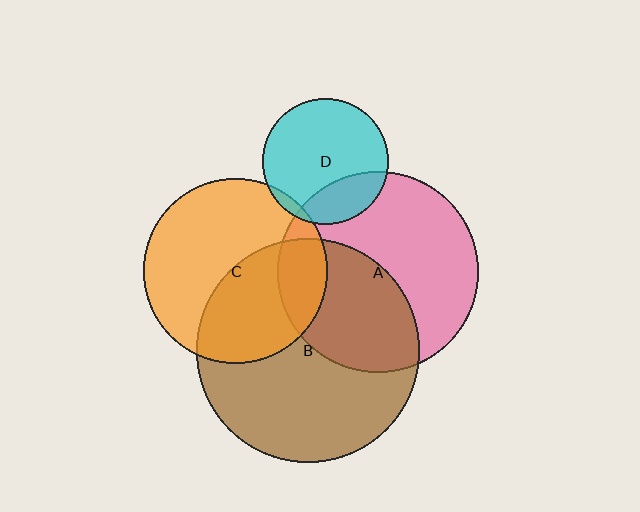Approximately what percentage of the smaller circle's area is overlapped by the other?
Approximately 45%.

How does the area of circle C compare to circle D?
Approximately 2.1 times.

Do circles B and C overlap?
Yes.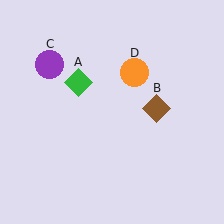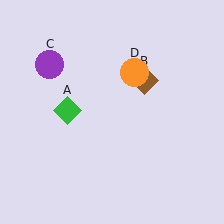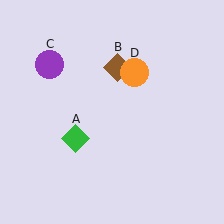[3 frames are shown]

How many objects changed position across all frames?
2 objects changed position: green diamond (object A), brown diamond (object B).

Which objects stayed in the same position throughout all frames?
Purple circle (object C) and orange circle (object D) remained stationary.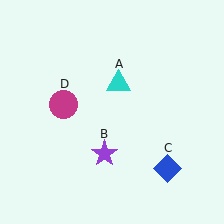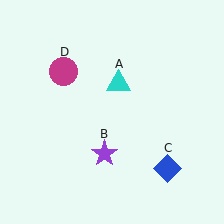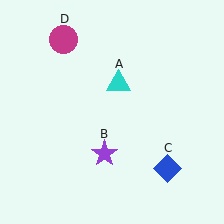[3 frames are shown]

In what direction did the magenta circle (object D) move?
The magenta circle (object D) moved up.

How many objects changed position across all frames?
1 object changed position: magenta circle (object D).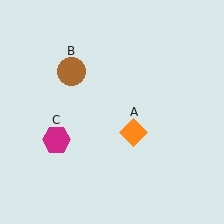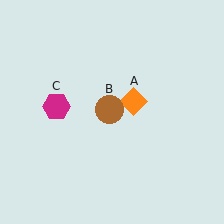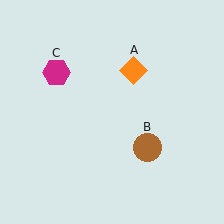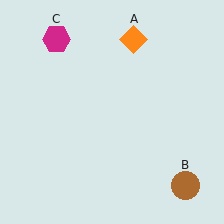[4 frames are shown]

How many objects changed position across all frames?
3 objects changed position: orange diamond (object A), brown circle (object B), magenta hexagon (object C).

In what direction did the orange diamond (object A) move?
The orange diamond (object A) moved up.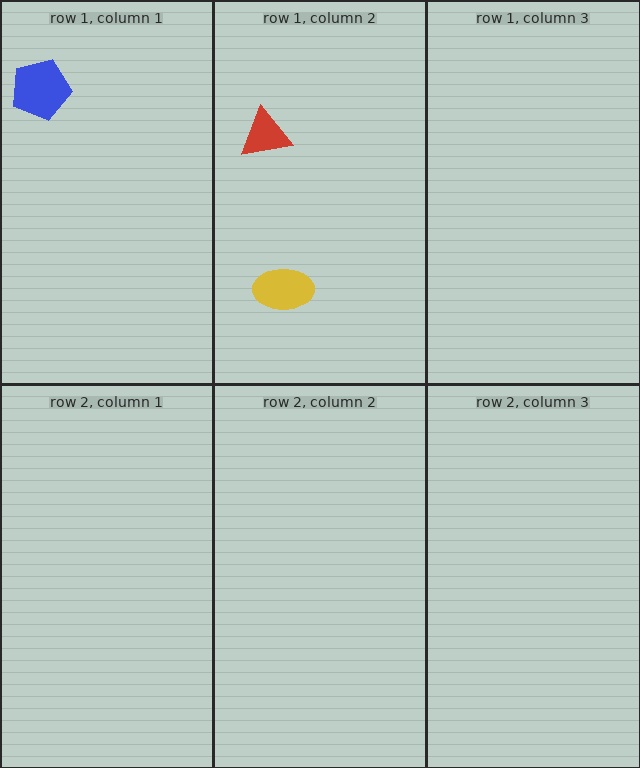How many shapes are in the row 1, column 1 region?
1.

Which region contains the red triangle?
The row 1, column 2 region.